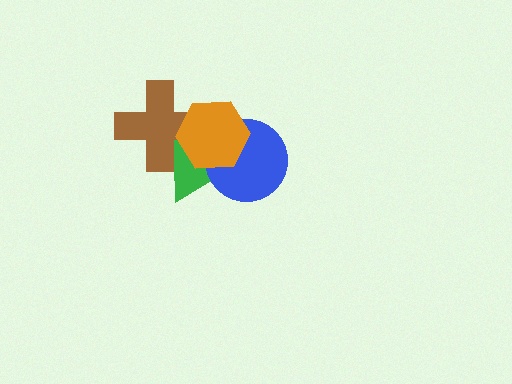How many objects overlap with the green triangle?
3 objects overlap with the green triangle.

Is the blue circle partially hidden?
Yes, it is partially covered by another shape.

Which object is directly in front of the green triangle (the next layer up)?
The blue circle is directly in front of the green triangle.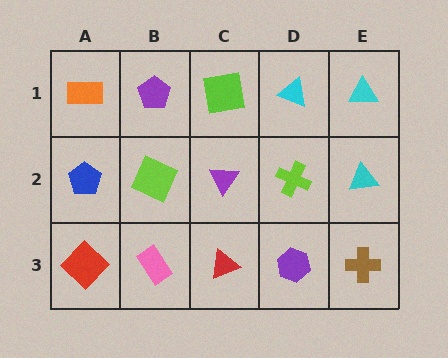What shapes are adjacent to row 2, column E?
A cyan triangle (row 1, column E), a brown cross (row 3, column E), a lime cross (row 2, column D).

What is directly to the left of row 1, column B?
An orange rectangle.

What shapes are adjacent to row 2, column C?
A lime square (row 1, column C), a red triangle (row 3, column C), a lime square (row 2, column B), a lime cross (row 2, column D).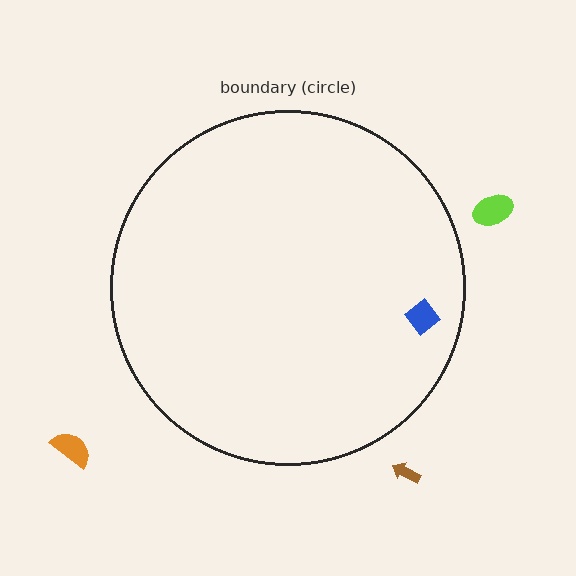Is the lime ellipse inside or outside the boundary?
Outside.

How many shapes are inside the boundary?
1 inside, 3 outside.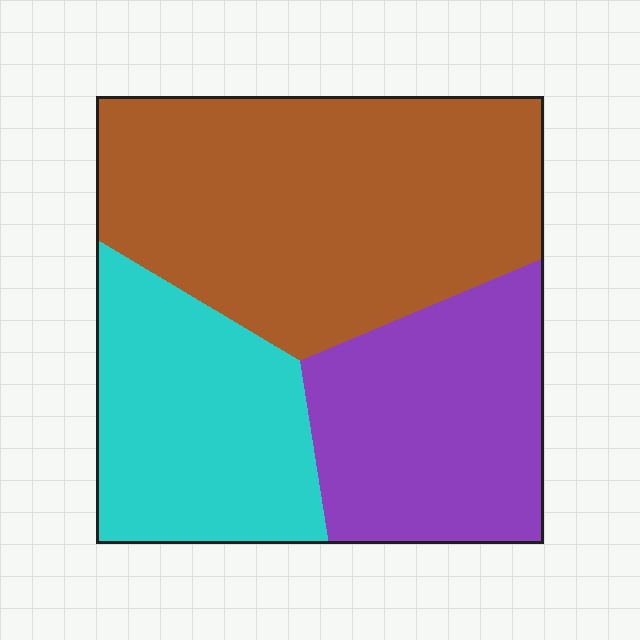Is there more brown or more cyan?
Brown.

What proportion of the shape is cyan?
Cyan covers about 25% of the shape.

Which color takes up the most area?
Brown, at roughly 45%.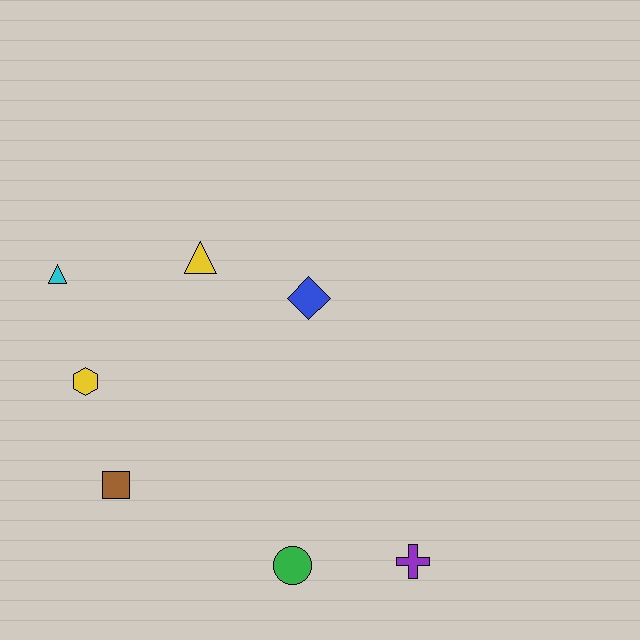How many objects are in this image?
There are 7 objects.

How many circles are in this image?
There is 1 circle.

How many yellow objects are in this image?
There are 2 yellow objects.